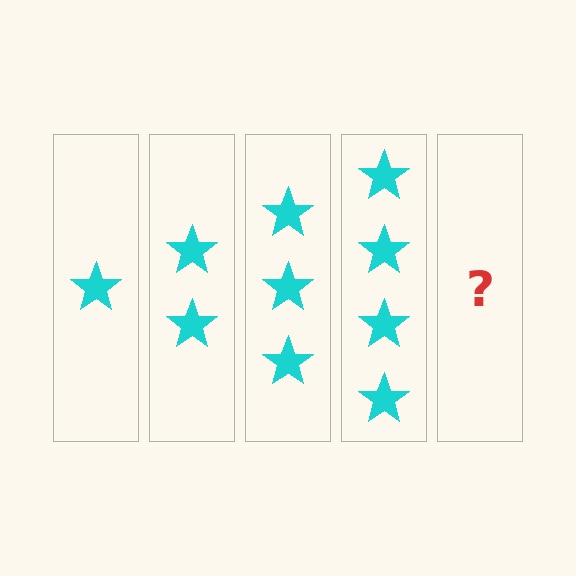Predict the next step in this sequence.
The next step is 5 stars.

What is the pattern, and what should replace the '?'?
The pattern is that each step adds one more star. The '?' should be 5 stars.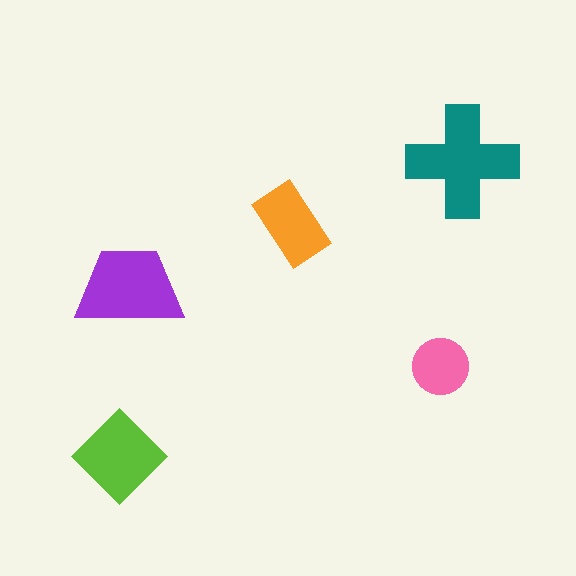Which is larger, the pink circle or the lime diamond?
The lime diamond.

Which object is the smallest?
The pink circle.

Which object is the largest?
The teal cross.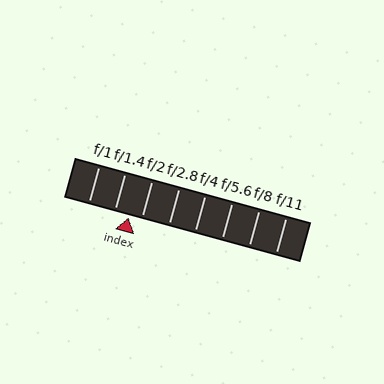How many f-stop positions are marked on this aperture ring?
There are 8 f-stop positions marked.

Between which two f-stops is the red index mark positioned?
The index mark is between f/1.4 and f/2.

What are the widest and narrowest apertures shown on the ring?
The widest aperture shown is f/1 and the narrowest is f/11.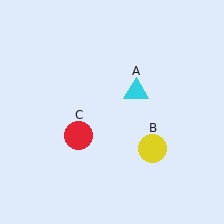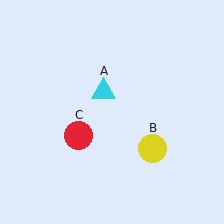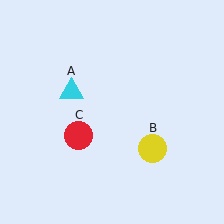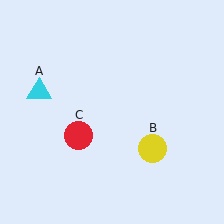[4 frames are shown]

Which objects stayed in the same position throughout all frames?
Yellow circle (object B) and red circle (object C) remained stationary.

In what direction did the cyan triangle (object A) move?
The cyan triangle (object A) moved left.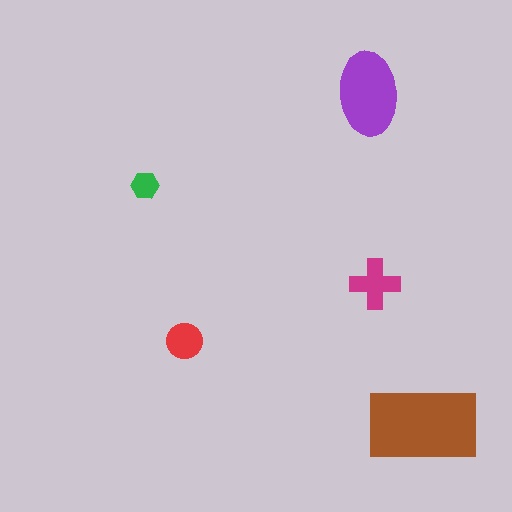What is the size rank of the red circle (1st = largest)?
4th.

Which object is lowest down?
The brown rectangle is bottommost.